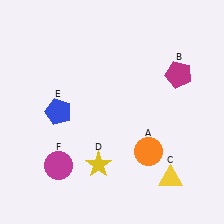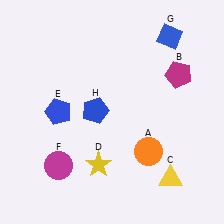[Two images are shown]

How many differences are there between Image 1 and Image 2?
There are 2 differences between the two images.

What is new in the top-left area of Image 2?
A blue pentagon (H) was added in the top-left area of Image 2.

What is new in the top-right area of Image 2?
A blue diamond (G) was added in the top-right area of Image 2.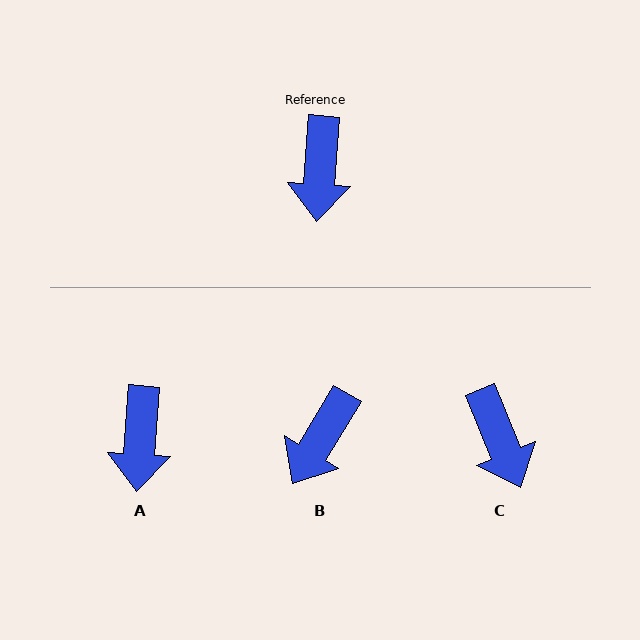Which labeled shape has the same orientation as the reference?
A.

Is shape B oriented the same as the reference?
No, it is off by about 27 degrees.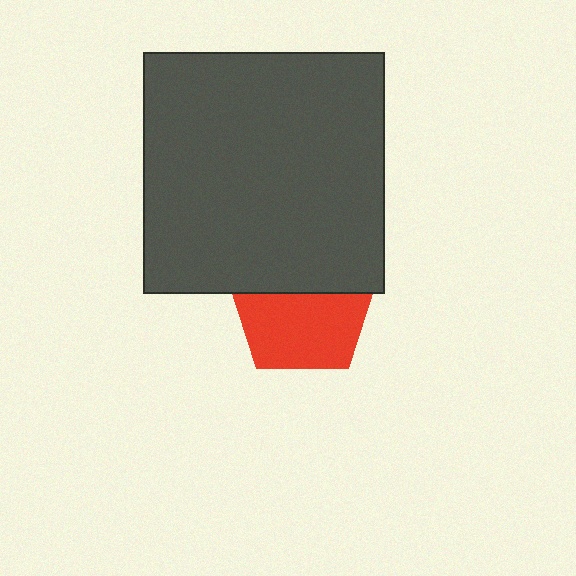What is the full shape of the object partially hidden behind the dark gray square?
The partially hidden object is a red pentagon.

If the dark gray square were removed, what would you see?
You would see the complete red pentagon.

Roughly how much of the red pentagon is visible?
About half of it is visible (roughly 61%).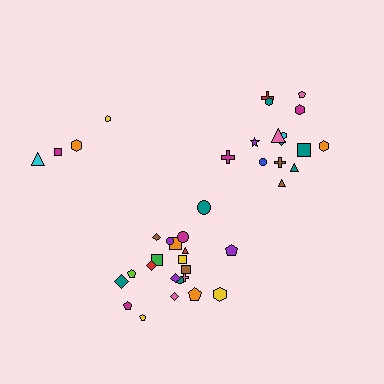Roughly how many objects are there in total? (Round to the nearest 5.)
Roughly 40 objects in total.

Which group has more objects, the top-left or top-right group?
The top-right group.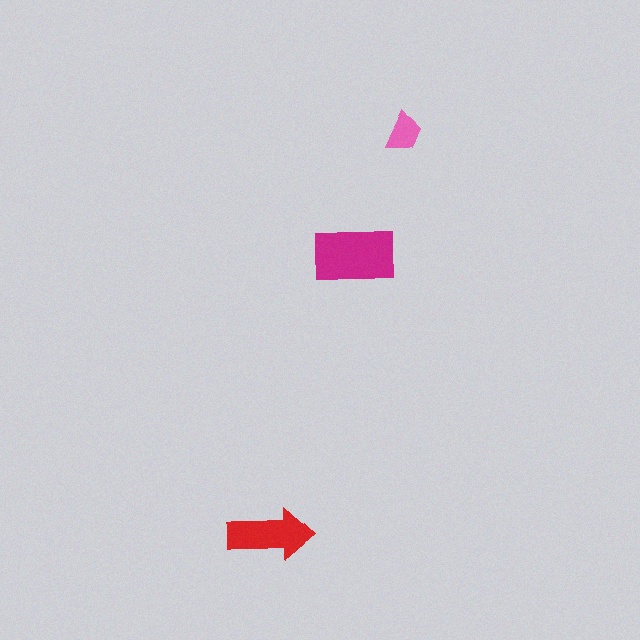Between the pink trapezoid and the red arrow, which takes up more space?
The red arrow.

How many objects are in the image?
There are 3 objects in the image.